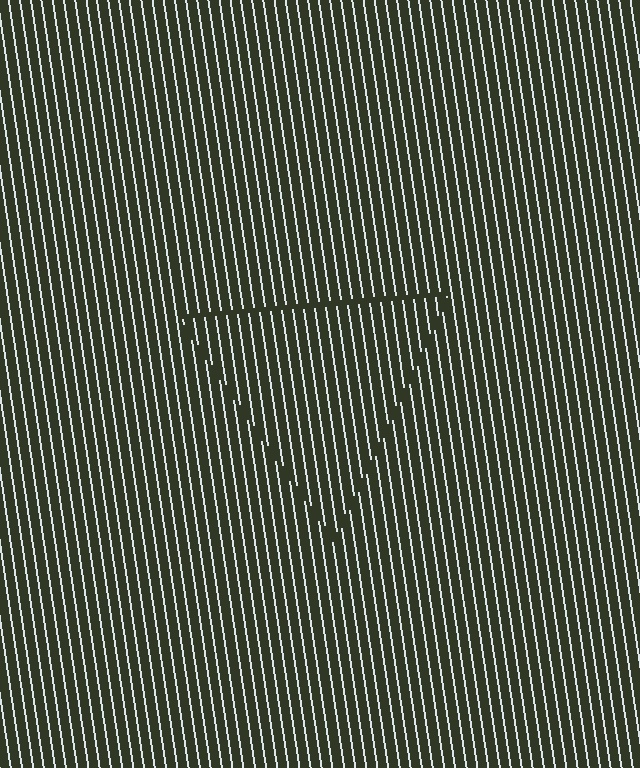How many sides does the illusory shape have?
3 sides — the line-ends trace a triangle.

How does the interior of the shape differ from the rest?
The interior of the shape contains the same grating, shifted by half a period — the contour is defined by the phase discontinuity where line-ends from the inner and outer gratings abut.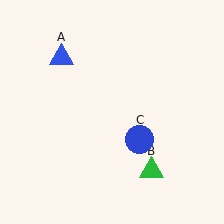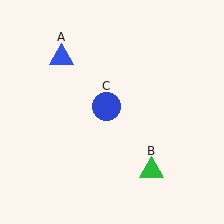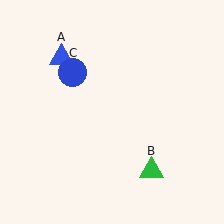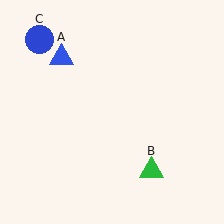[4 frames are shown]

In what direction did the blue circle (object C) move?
The blue circle (object C) moved up and to the left.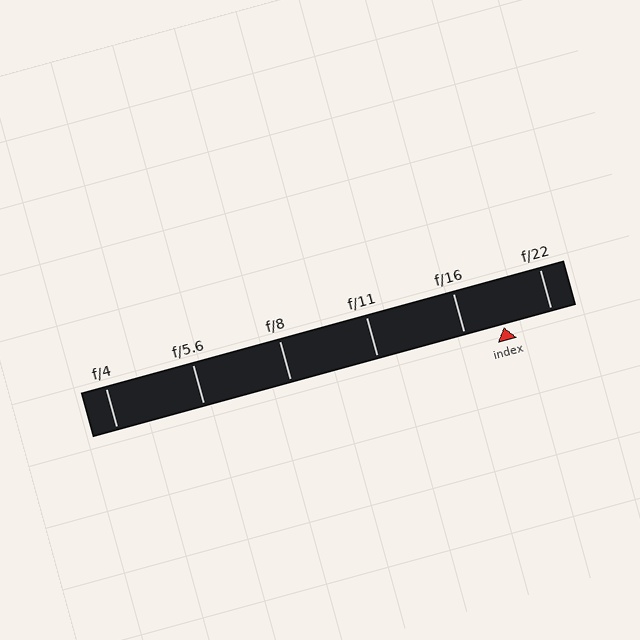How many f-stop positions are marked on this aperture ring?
There are 6 f-stop positions marked.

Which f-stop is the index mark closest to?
The index mark is closest to f/16.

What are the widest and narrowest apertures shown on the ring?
The widest aperture shown is f/4 and the narrowest is f/22.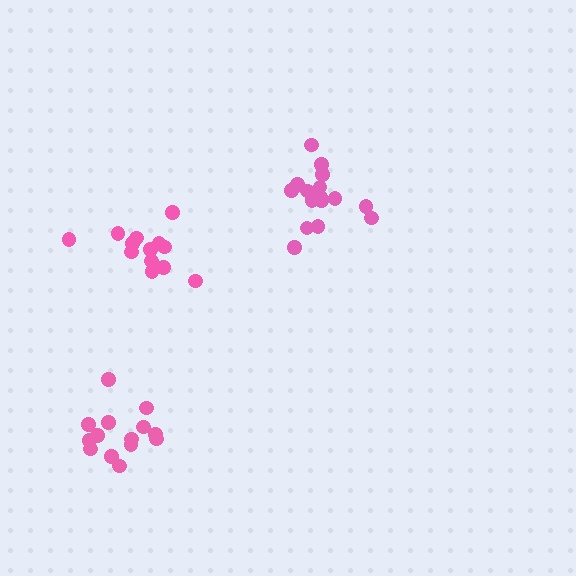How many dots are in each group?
Group 1: 14 dots, Group 2: 16 dots, Group 3: 13 dots (43 total).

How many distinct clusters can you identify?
There are 3 distinct clusters.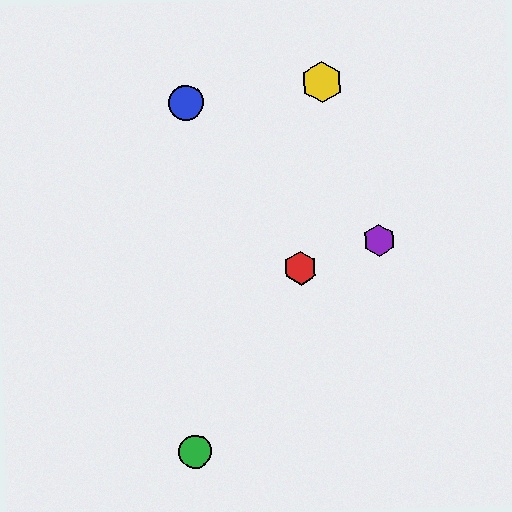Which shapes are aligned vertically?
The blue circle, the green circle are aligned vertically.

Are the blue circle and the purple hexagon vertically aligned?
No, the blue circle is at x≈186 and the purple hexagon is at x≈379.